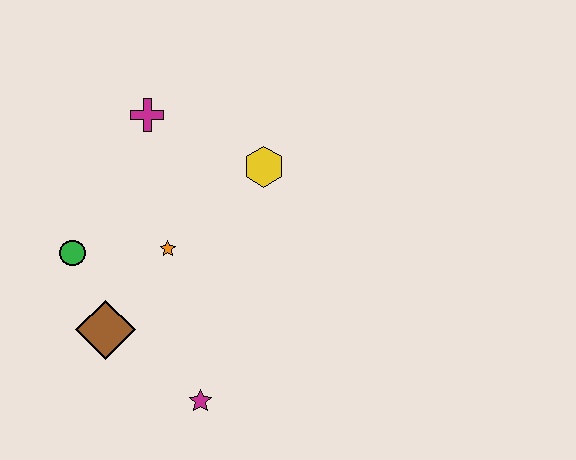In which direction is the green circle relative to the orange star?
The green circle is to the left of the orange star.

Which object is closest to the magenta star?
The brown diamond is closest to the magenta star.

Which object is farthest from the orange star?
The magenta star is farthest from the orange star.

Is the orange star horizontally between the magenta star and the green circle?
Yes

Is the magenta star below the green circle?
Yes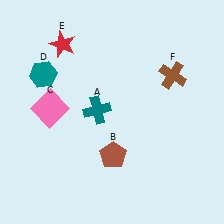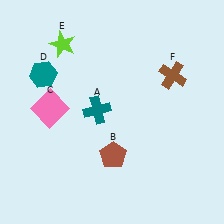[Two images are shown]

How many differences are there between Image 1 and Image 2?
There is 1 difference between the two images.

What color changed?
The star (E) changed from red in Image 1 to lime in Image 2.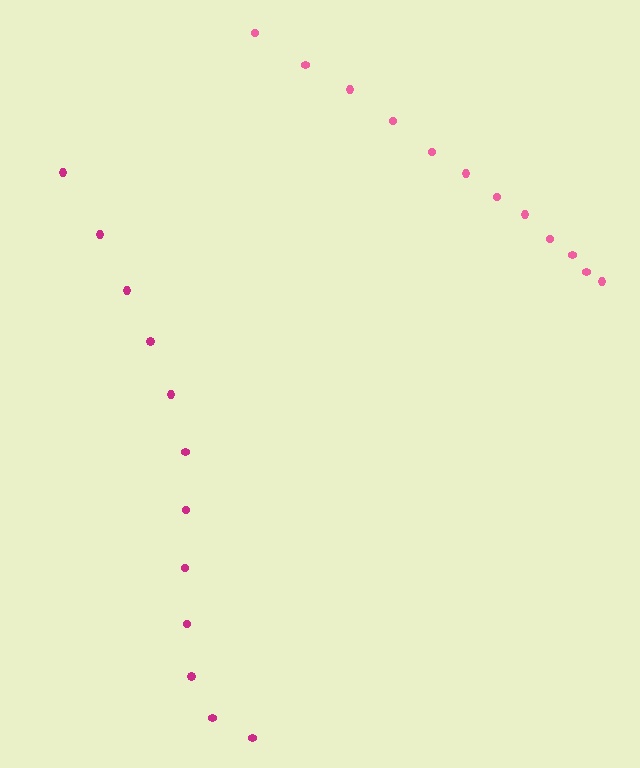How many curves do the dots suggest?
There are 2 distinct paths.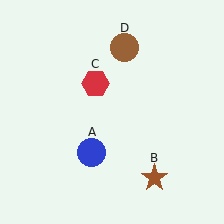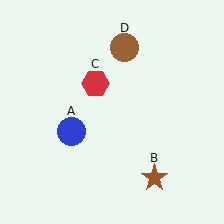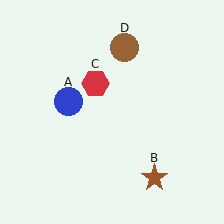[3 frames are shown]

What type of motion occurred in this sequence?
The blue circle (object A) rotated clockwise around the center of the scene.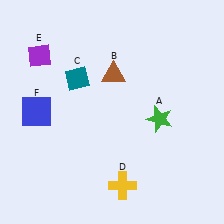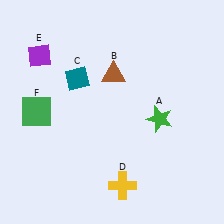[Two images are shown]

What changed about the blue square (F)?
In Image 1, F is blue. In Image 2, it changed to green.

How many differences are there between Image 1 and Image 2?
There is 1 difference between the two images.